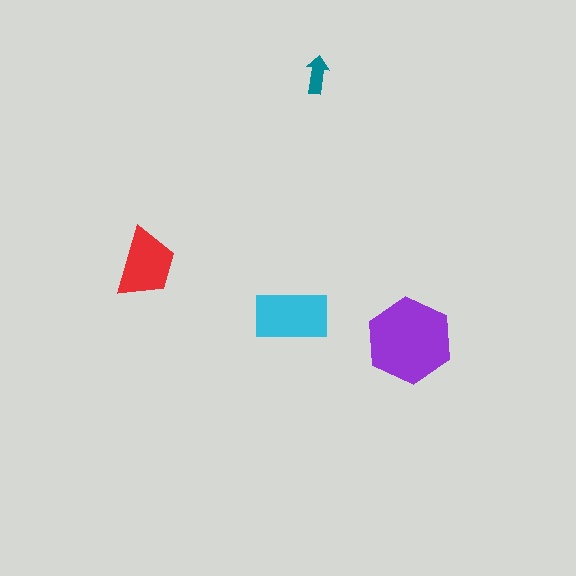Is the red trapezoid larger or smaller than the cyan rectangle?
Smaller.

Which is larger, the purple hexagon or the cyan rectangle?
The purple hexagon.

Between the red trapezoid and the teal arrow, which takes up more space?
The red trapezoid.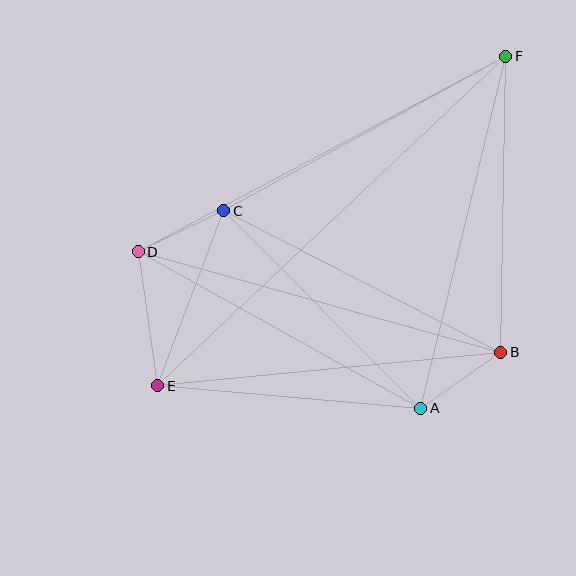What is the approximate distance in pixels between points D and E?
The distance between D and E is approximately 135 pixels.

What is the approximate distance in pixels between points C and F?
The distance between C and F is approximately 322 pixels.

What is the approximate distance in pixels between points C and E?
The distance between C and E is approximately 187 pixels.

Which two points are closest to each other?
Points C and D are closest to each other.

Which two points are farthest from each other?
Points E and F are farthest from each other.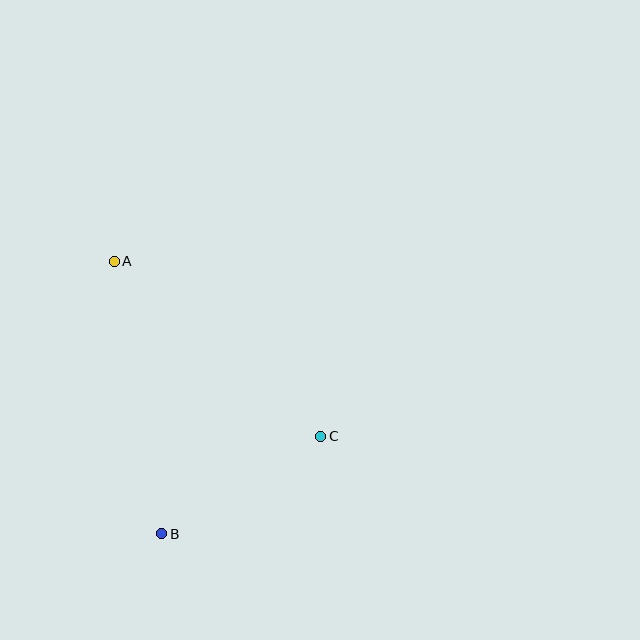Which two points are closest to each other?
Points B and C are closest to each other.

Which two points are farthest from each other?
Points A and B are farthest from each other.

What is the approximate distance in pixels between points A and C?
The distance between A and C is approximately 271 pixels.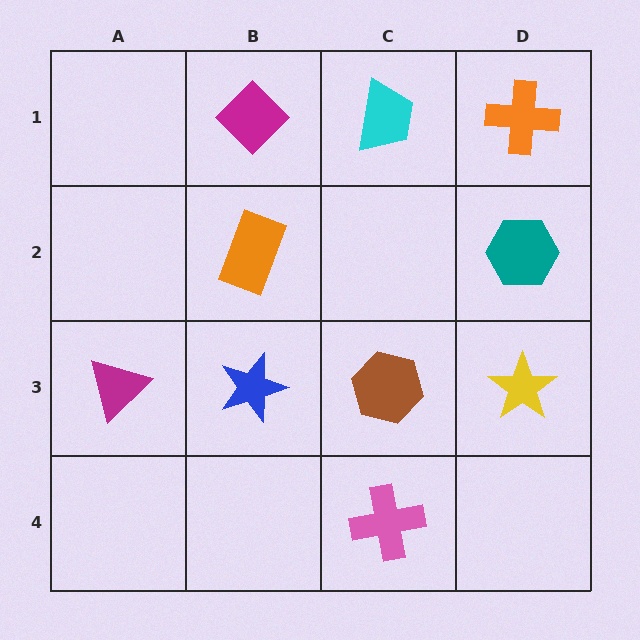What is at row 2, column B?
An orange rectangle.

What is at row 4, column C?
A pink cross.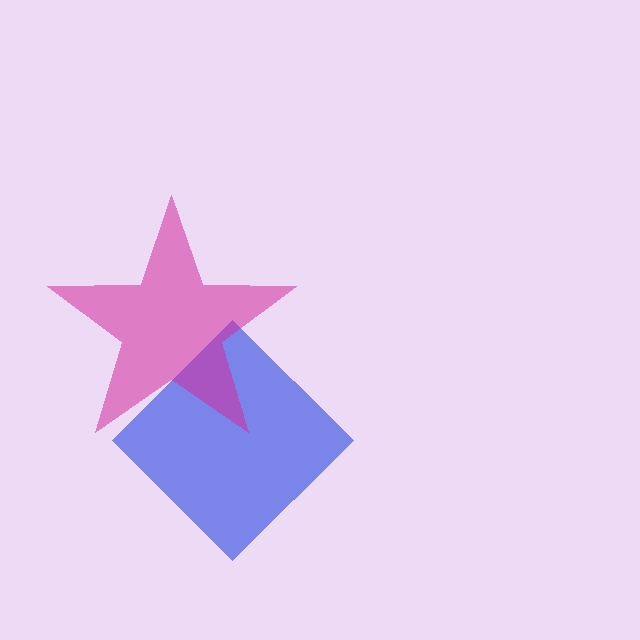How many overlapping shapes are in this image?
There are 2 overlapping shapes in the image.